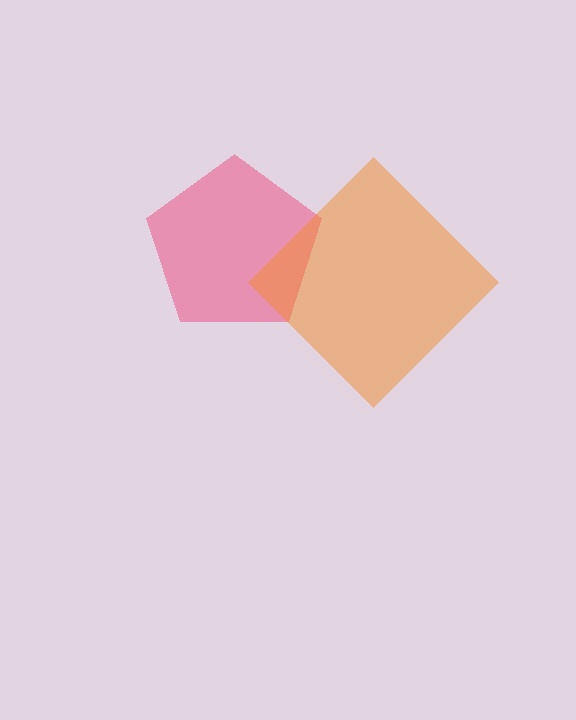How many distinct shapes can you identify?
There are 2 distinct shapes: a pink pentagon, an orange diamond.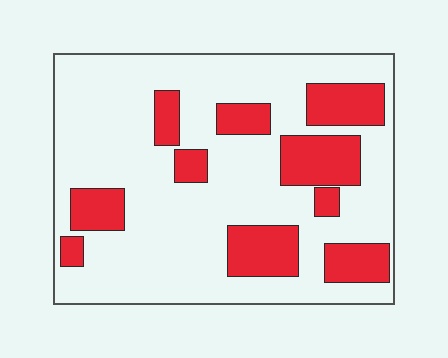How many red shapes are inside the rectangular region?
10.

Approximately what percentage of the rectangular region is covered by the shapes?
Approximately 25%.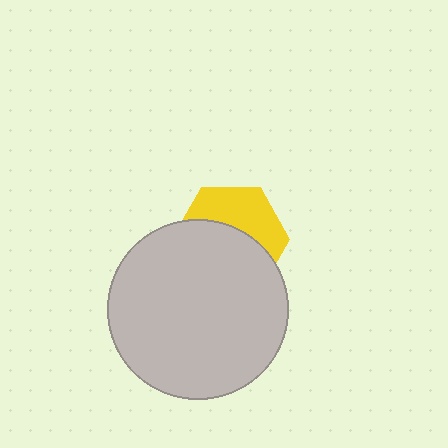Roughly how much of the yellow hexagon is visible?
A small part of it is visible (roughly 41%).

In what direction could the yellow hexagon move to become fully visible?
The yellow hexagon could move up. That would shift it out from behind the light gray circle entirely.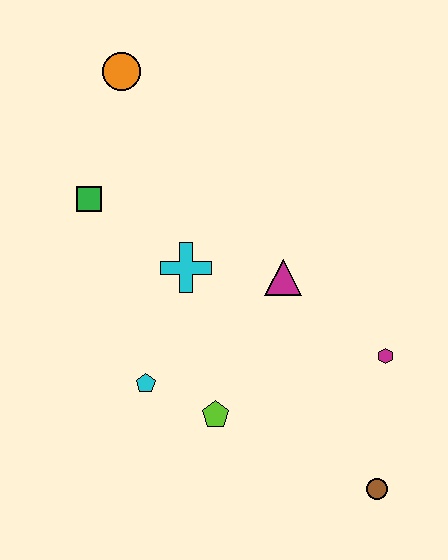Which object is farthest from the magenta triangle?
The orange circle is farthest from the magenta triangle.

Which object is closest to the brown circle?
The magenta hexagon is closest to the brown circle.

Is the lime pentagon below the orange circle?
Yes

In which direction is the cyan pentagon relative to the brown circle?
The cyan pentagon is to the left of the brown circle.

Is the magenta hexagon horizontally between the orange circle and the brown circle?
No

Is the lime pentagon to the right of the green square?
Yes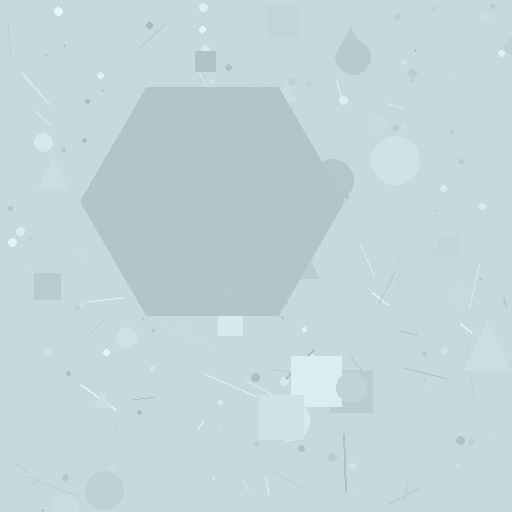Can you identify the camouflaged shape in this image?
The camouflaged shape is a hexagon.